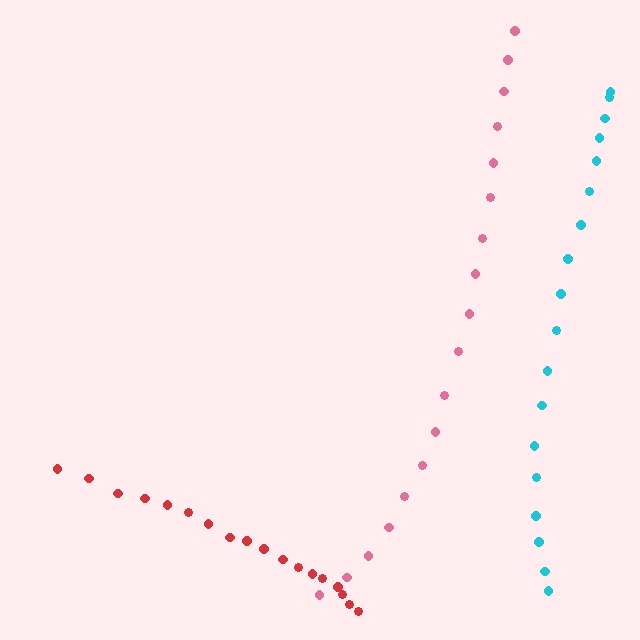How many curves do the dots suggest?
There are 3 distinct paths.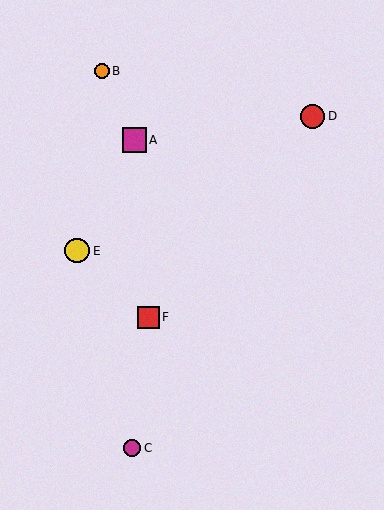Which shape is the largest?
The yellow circle (labeled E) is the largest.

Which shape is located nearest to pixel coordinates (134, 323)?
The red square (labeled F) at (148, 317) is nearest to that location.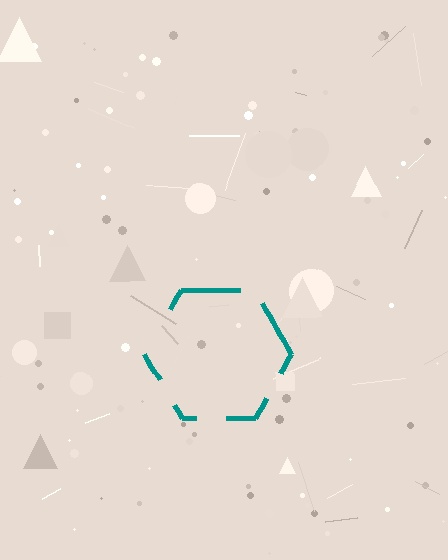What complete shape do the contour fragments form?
The contour fragments form a hexagon.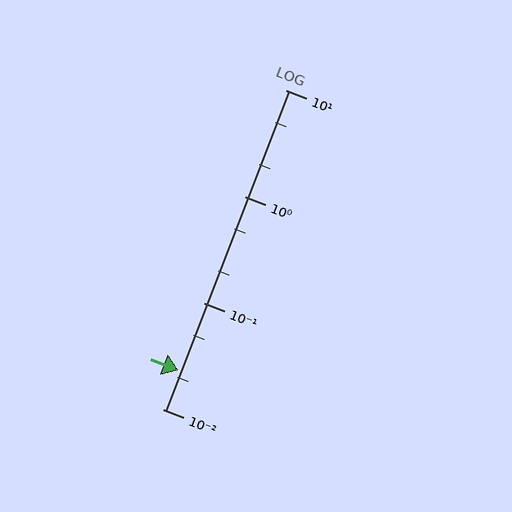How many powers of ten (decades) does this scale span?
The scale spans 3 decades, from 0.01 to 10.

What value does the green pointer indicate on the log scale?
The pointer indicates approximately 0.023.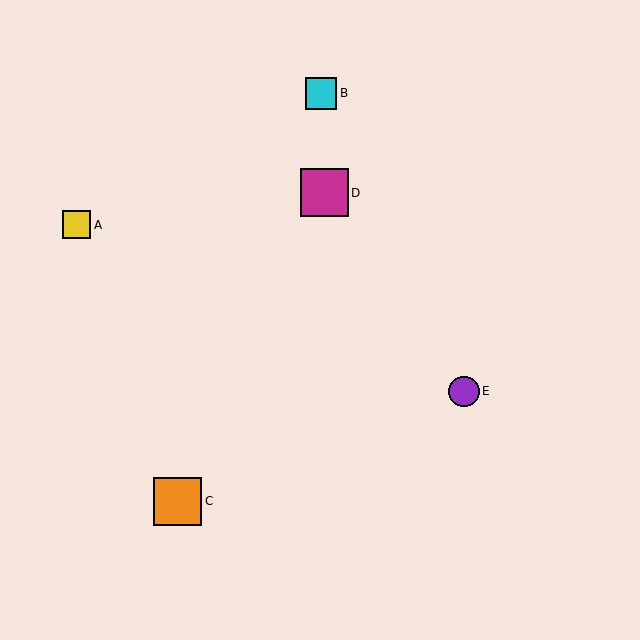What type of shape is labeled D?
Shape D is a magenta square.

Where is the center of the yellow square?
The center of the yellow square is at (76, 225).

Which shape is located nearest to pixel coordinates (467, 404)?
The purple circle (labeled E) at (464, 391) is nearest to that location.